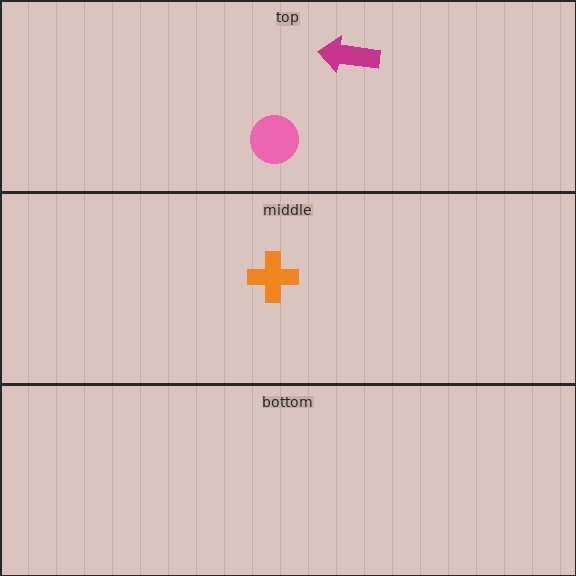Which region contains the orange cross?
The middle region.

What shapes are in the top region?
The magenta arrow, the pink circle.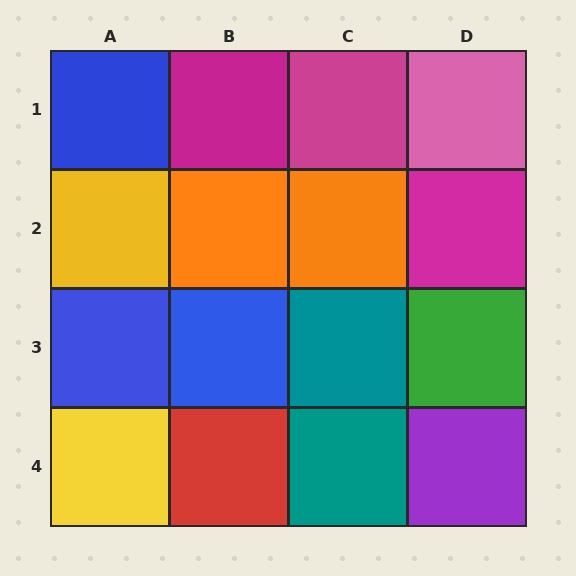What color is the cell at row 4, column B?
Red.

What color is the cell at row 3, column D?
Green.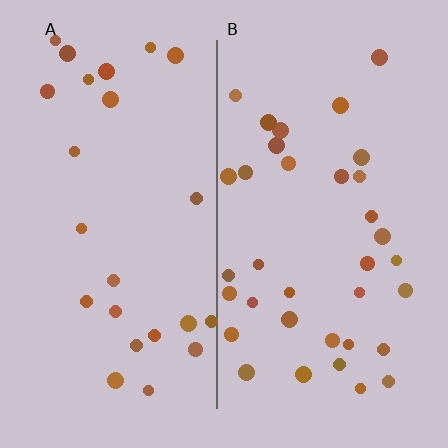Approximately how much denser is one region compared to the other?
Approximately 1.4× — region B over region A.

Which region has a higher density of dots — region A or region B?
B (the right).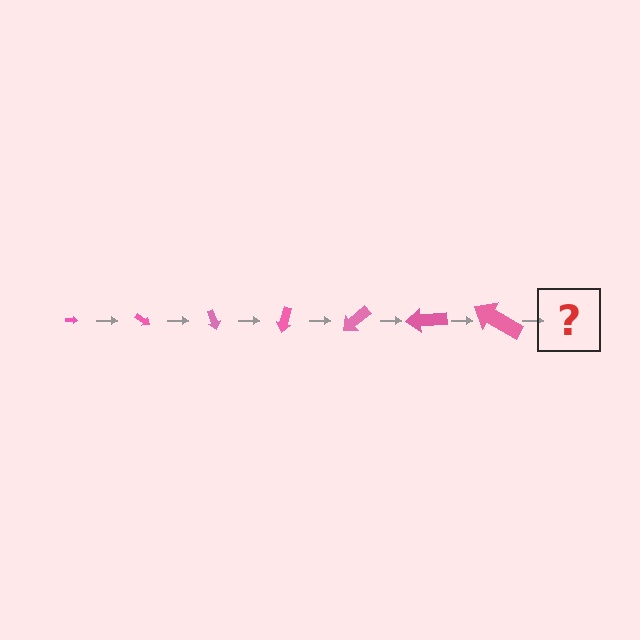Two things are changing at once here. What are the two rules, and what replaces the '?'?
The two rules are that the arrow grows larger each step and it rotates 35 degrees each step. The '?' should be an arrow, larger than the previous one and rotated 245 degrees from the start.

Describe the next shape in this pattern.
It should be an arrow, larger than the previous one and rotated 245 degrees from the start.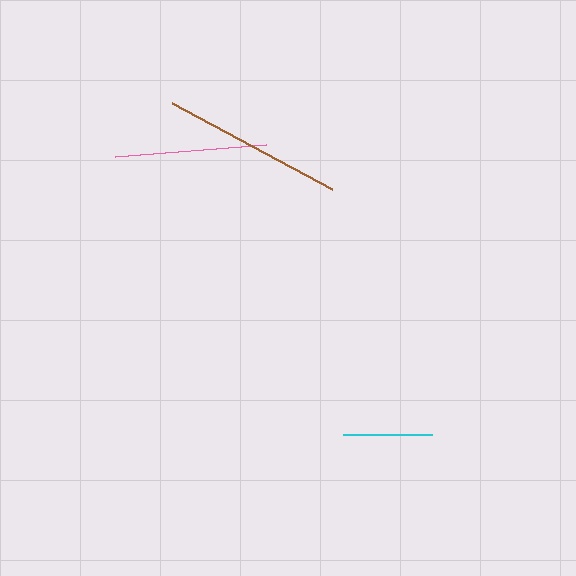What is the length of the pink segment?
The pink segment is approximately 152 pixels long.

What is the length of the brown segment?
The brown segment is approximately 182 pixels long.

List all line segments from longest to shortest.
From longest to shortest: brown, pink, cyan.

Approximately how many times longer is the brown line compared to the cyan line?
The brown line is approximately 2.1 times the length of the cyan line.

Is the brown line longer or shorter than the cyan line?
The brown line is longer than the cyan line.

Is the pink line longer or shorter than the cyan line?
The pink line is longer than the cyan line.